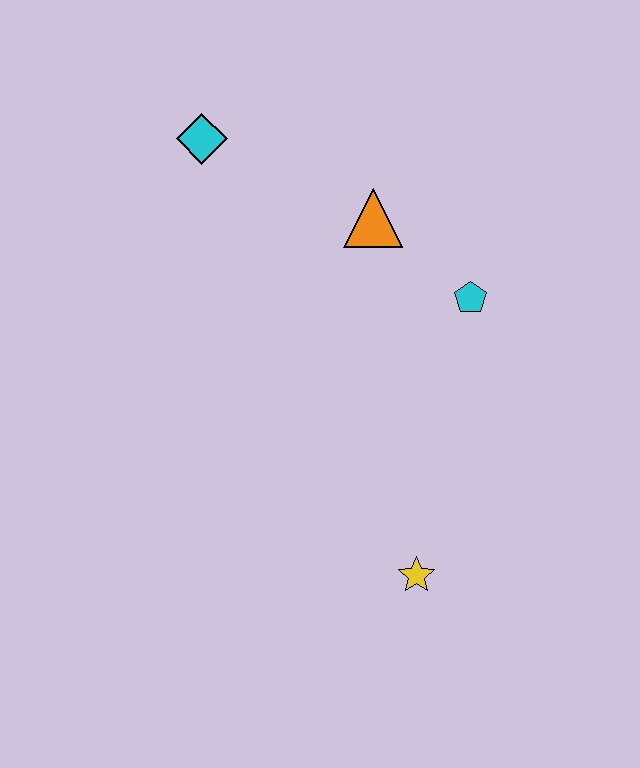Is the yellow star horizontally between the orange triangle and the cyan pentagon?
Yes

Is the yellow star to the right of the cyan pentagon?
No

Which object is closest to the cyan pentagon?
The orange triangle is closest to the cyan pentagon.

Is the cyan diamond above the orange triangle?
Yes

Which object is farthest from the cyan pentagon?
The cyan diamond is farthest from the cyan pentagon.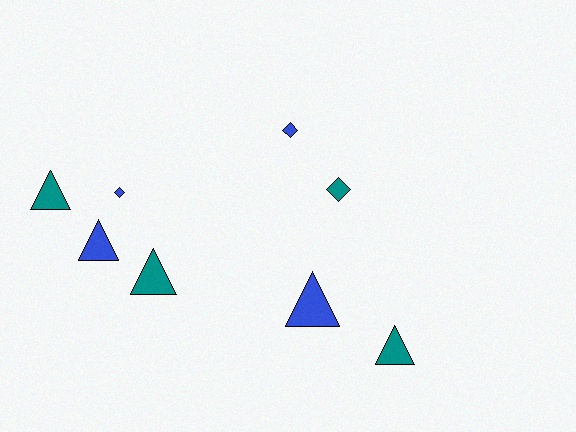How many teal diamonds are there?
There is 1 teal diamond.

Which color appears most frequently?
Teal, with 4 objects.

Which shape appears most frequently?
Triangle, with 5 objects.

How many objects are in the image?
There are 8 objects.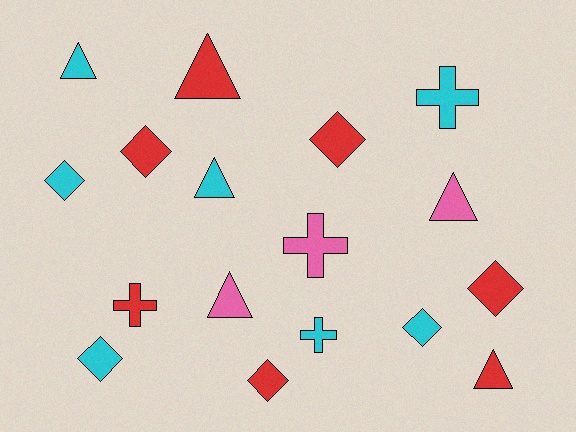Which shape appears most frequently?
Diamond, with 7 objects.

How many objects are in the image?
There are 17 objects.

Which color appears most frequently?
Red, with 7 objects.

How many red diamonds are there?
There are 4 red diamonds.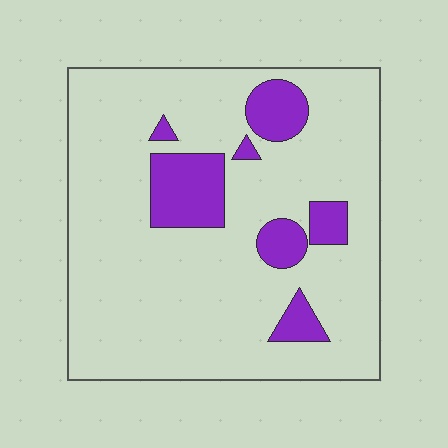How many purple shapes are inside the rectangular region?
7.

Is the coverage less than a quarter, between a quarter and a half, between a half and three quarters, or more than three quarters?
Less than a quarter.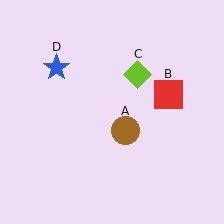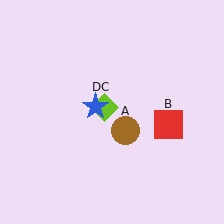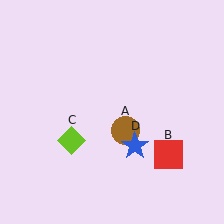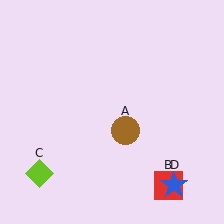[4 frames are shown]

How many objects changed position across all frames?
3 objects changed position: red square (object B), lime diamond (object C), blue star (object D).